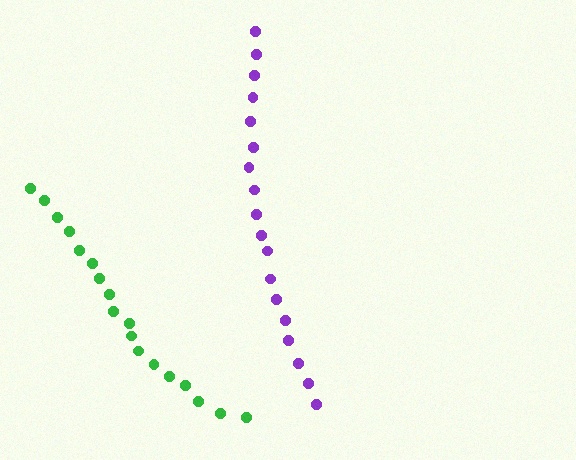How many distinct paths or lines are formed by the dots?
There are 2 distinct paths.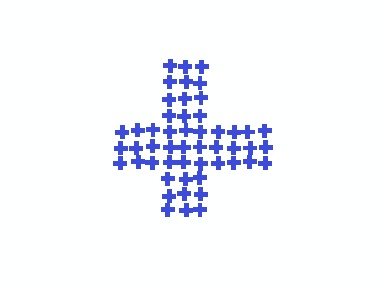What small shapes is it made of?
It is made of small crosses.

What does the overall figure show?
The overall figure shows a cross.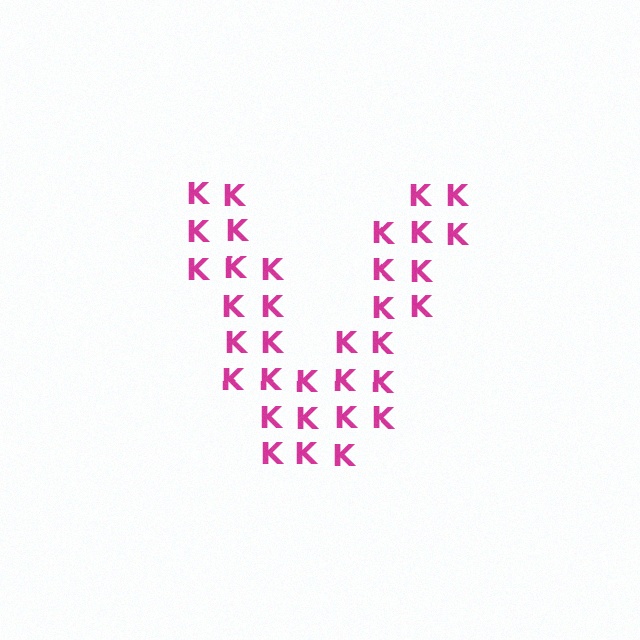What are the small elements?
The small elements are letter K's.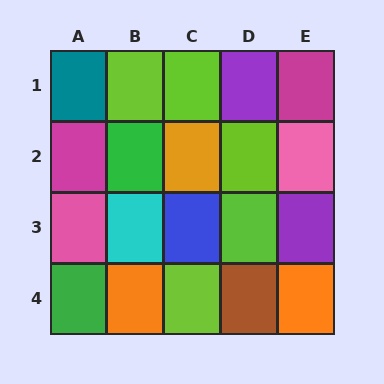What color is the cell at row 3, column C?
Blue.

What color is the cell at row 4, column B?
Orange.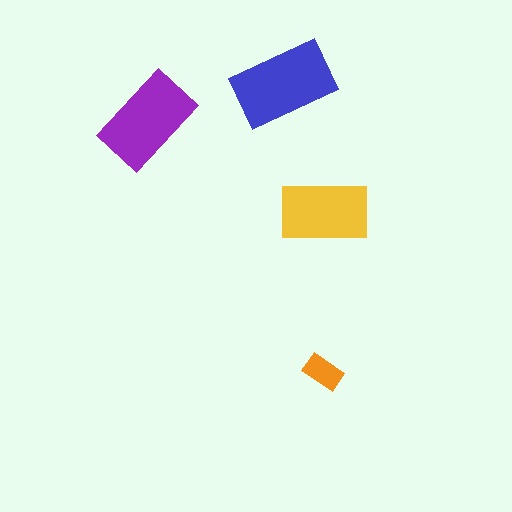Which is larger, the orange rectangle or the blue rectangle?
The blue one.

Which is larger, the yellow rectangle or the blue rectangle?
The blue one.